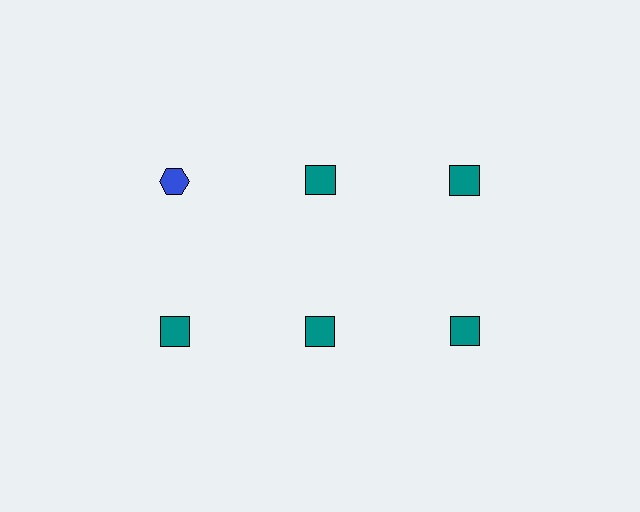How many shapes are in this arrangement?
There are 6 shapes arranged in a grid pattern.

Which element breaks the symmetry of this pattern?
The blue hexagon in the top row, leftmost column breaks the symmetry. All other shapes are teal squares.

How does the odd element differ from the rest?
It differs in both color (blue instead of teal) and shape (hexagon instead of square).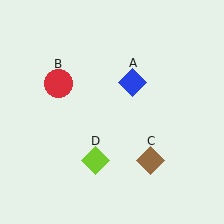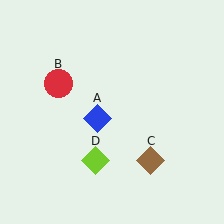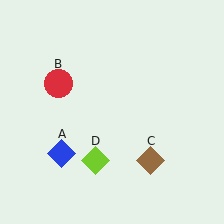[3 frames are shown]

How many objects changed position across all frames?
1 object changed position: blue diamond (object A).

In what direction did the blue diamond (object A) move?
The blue diamond (object A) moved down and to the left.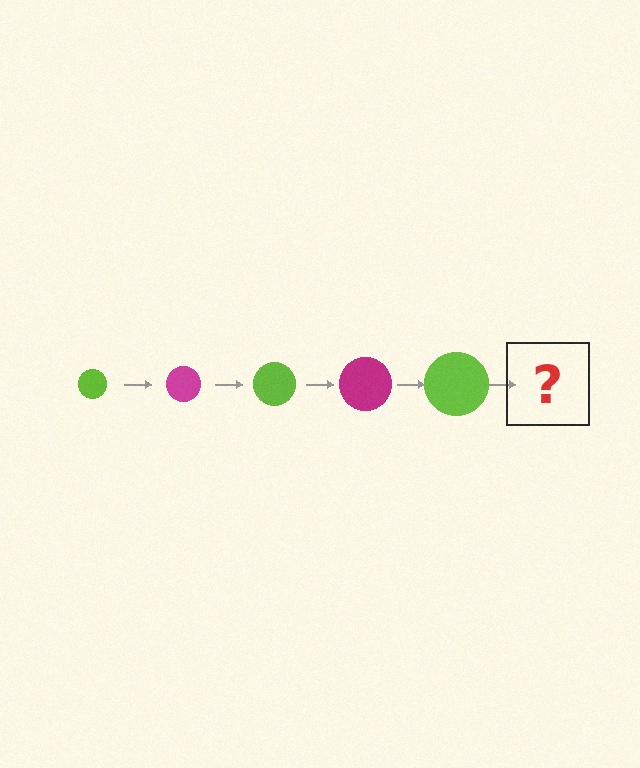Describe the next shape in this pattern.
It should be a magenta circle, larger than the previous one.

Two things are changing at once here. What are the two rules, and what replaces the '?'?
The two rules are that the circle grows larger each step and the color cycles through lime and magenta. The '?' should be a magenta circle, larger than the previous one.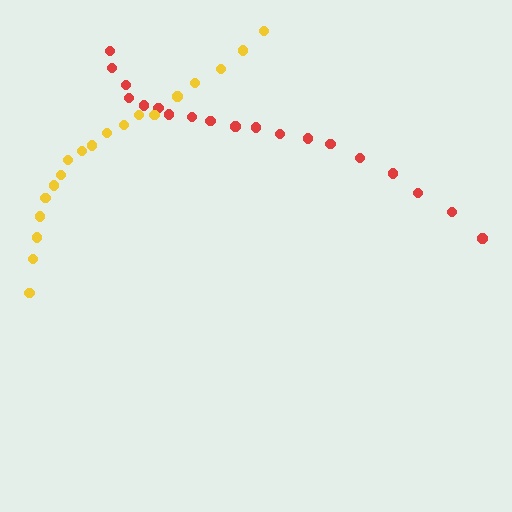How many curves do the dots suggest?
There are 2 distinct paths.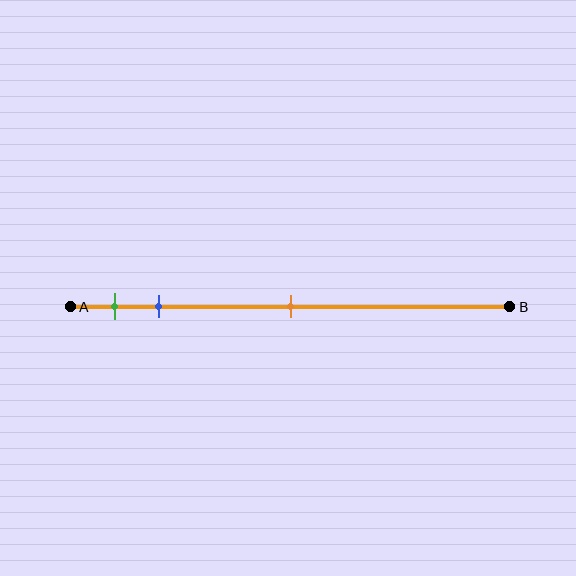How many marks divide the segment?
There are 3 marks dividing the segment.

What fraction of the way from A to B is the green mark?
The green mark is approximately 10% (0.1) of the way from A to B.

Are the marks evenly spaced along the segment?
No, the marks are not evenly spaced.